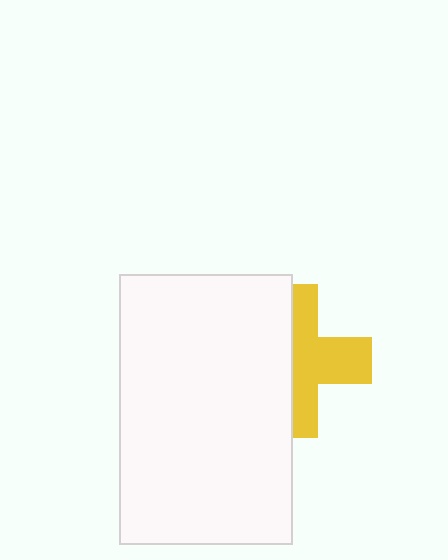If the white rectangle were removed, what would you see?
You would see the complete yellow cross.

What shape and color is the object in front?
The object in front is a white rectangle.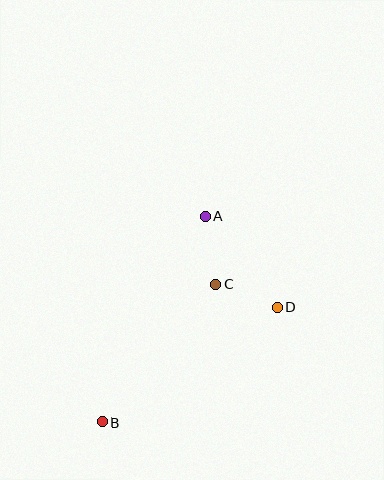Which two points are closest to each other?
Points C and D are closest to each other.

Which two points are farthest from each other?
Points A and B are farthest from each other.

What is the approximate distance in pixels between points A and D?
The distance between A and D is approximately 115 pixels.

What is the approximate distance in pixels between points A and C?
The distance between A and C is approximately 69 pixels.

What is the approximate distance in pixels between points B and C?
The distance between B and C is approximately 178 pixels.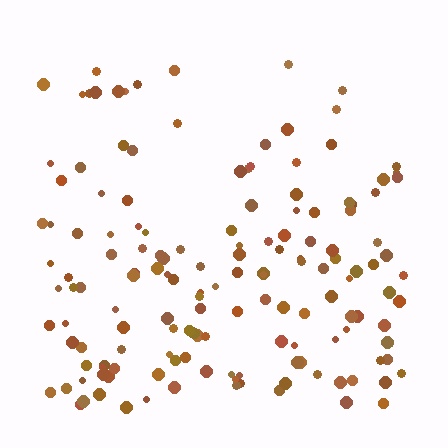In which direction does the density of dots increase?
From top to bottom, with the bottom side densest.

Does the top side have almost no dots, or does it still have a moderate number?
Still a moderate number, just noticeably fewer than the bottom.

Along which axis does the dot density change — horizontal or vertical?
Vertical.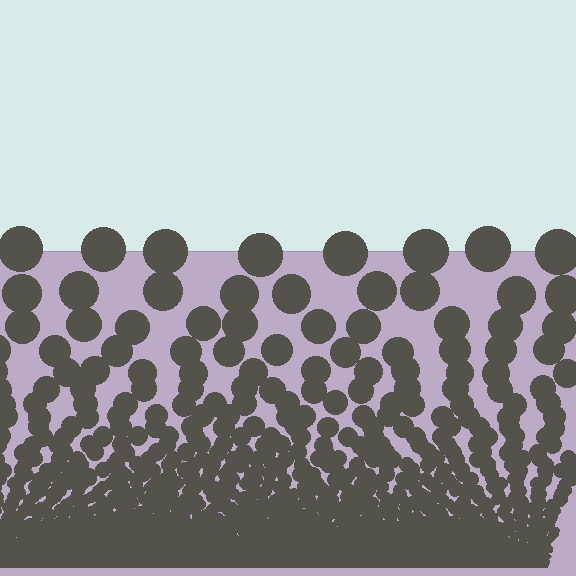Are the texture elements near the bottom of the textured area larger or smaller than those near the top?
Smaller. The gradient is inverted — elements near the bottom are smaller and denser.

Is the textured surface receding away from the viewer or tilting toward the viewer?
The surface appears to tilt toward the viewer. Texture elements get larger and sparser toward the top.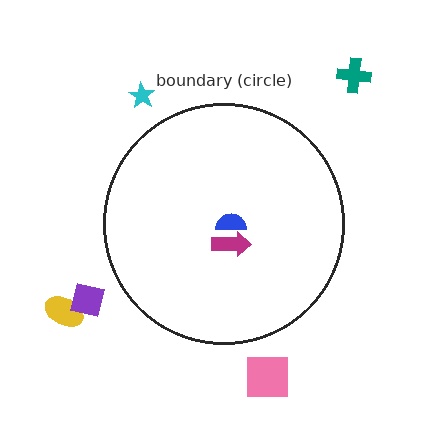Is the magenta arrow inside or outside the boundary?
Inside.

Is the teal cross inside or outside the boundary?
Outside.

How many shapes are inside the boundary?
2 inside, 5 outside.